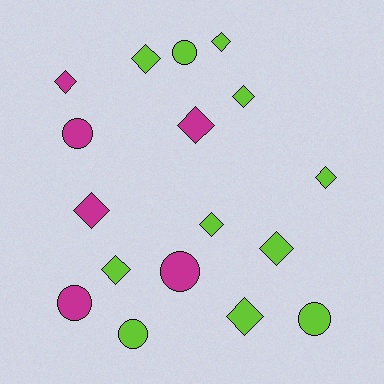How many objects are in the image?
There are 17 objects.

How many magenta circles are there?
There are 3 magenta circles.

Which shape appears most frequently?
Diamond, with 11 objects.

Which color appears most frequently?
Lime, with 11 objects.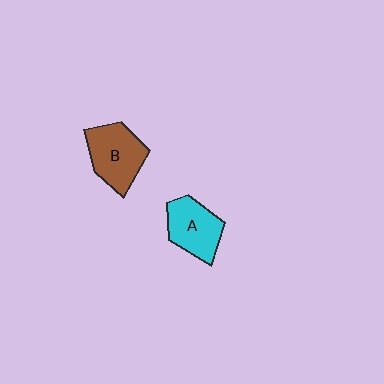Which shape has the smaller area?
Shape A (cyan).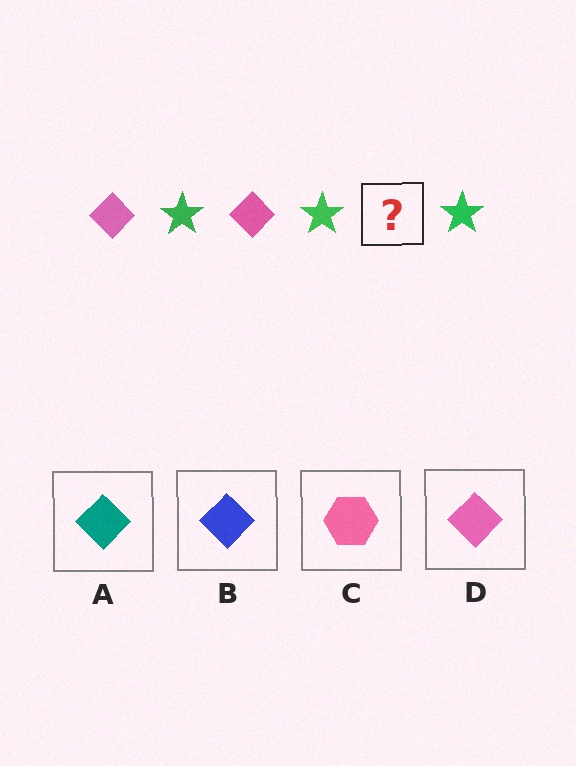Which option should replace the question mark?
Option D.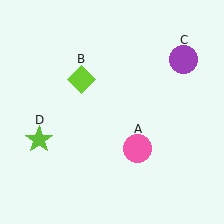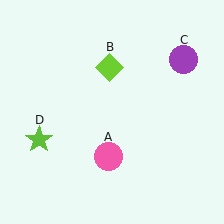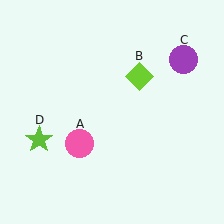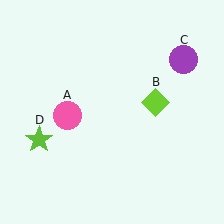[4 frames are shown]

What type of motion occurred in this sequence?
The pink circle (object A), lime diamond (object B) rotated clockwise around the center of the scene.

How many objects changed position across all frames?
2 objects changed position: pink circle (object A), lime diamond (object B).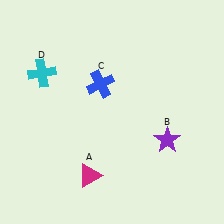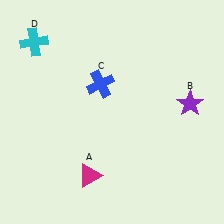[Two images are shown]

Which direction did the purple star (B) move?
The purple star (B) moved up.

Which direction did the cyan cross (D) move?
The cyan cross (D) moved up.